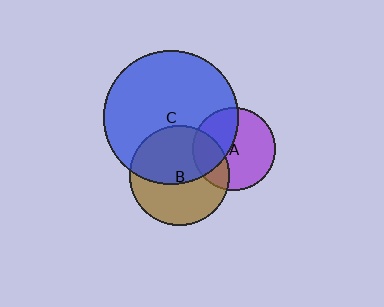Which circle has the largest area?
Circle C (blue).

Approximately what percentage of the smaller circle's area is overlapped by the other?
Approximately 25%.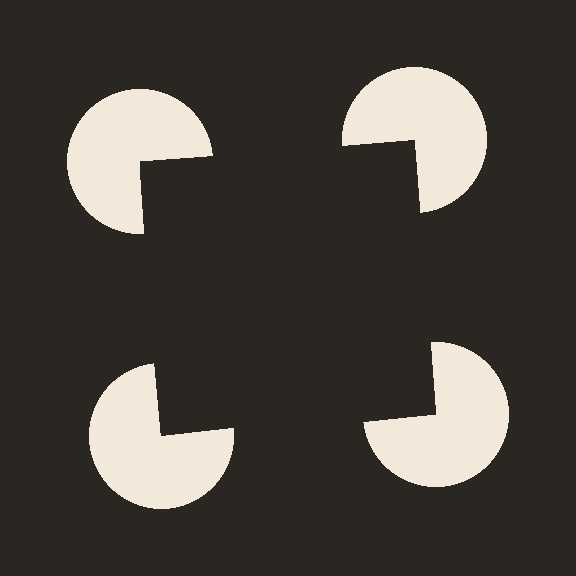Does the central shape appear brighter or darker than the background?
It typically appears slightly darker than the background, even though no actual brightness change is drawn.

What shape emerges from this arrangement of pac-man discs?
An illusory square — its edges are inferred from the aligned wedge cuts in the pac-man discs, not physically drawn.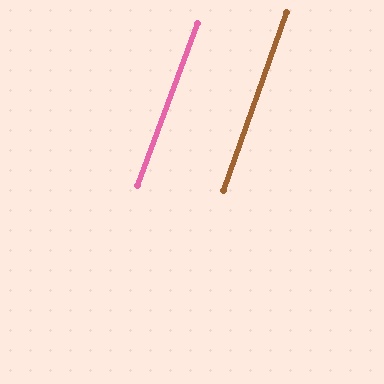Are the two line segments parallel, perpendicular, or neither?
Parallel — their directions differ by only 0.9°.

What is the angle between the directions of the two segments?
Approximately 1 degree.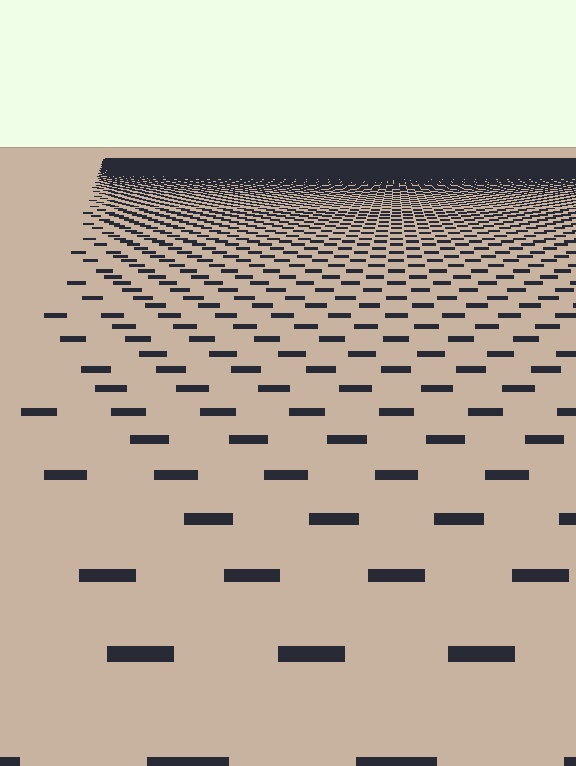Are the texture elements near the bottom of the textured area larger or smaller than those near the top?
Larger. Near the bottom, elements are closer to the viewer and appear at a bigger on-screen size.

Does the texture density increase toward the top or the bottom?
Density increases toward the top.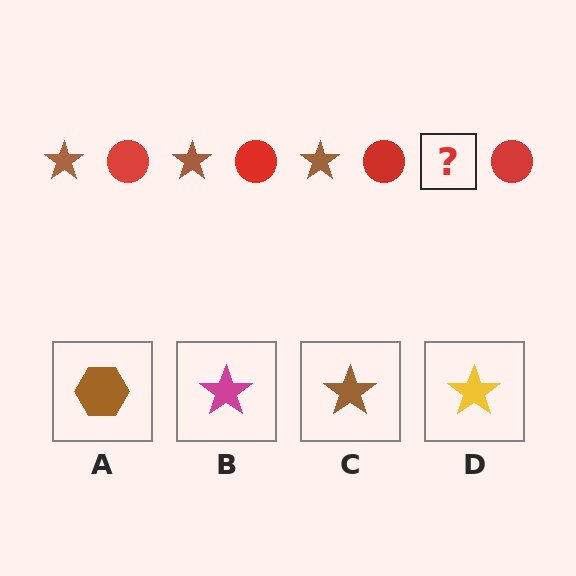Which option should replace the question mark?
Option C.